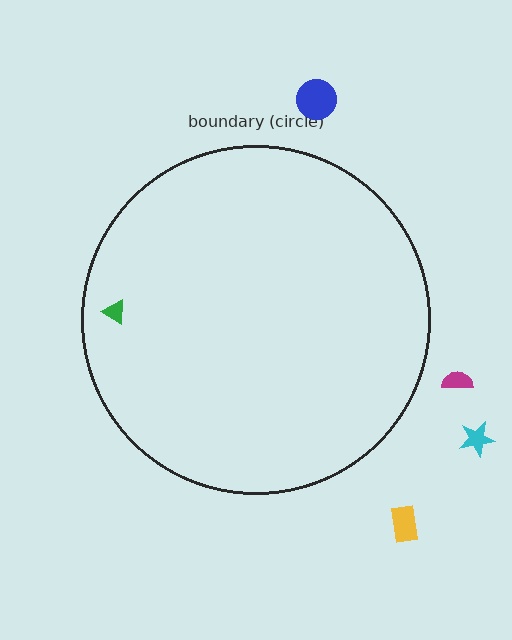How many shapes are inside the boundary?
1 inside, 4 outside.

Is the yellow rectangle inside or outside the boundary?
Outside.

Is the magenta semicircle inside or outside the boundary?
Outside.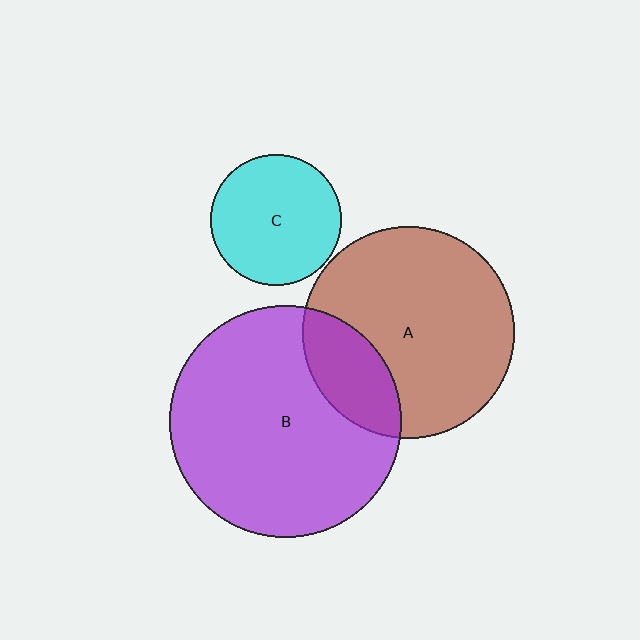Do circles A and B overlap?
Yes.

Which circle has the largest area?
Circle B (purple).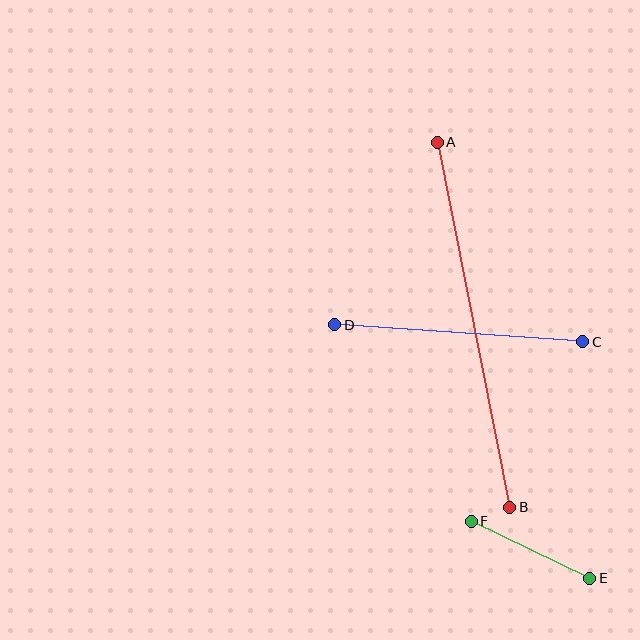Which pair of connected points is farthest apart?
Points A and B are farthest apart.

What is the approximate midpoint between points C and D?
The midpoint is at approximately (459, 333) pixels.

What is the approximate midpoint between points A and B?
The midpoint is at approximately (473, 325) pixels.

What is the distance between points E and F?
The distance is approximately 131 pixels.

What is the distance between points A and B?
The distance is approximately 372 pixels.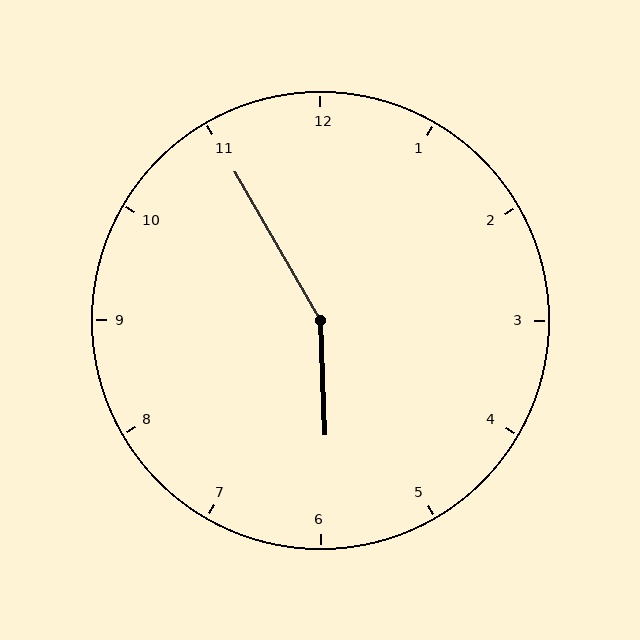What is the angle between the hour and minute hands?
Approximately 152 degrees.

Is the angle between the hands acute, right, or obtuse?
It is obtuse.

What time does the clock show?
5:55.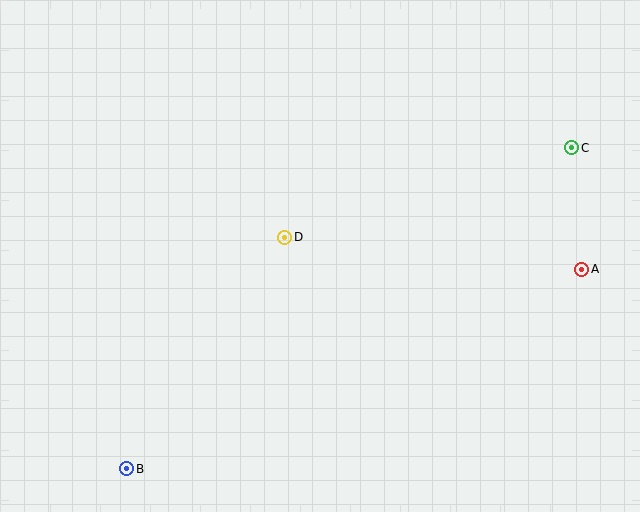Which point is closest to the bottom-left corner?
Point B is closest to the bottom-left corner.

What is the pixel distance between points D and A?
The distance between D and A is 299 pixels.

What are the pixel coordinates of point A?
Point A is at (582, 269).